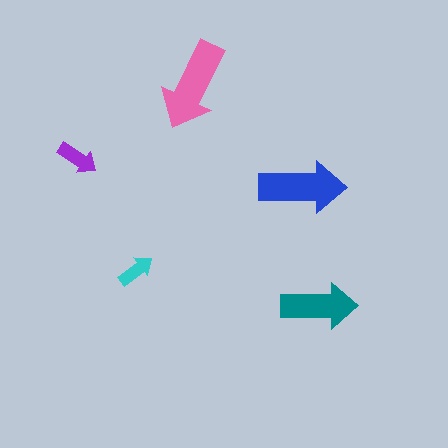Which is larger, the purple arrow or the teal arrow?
The teal one.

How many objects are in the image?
There are 5 objects in the image.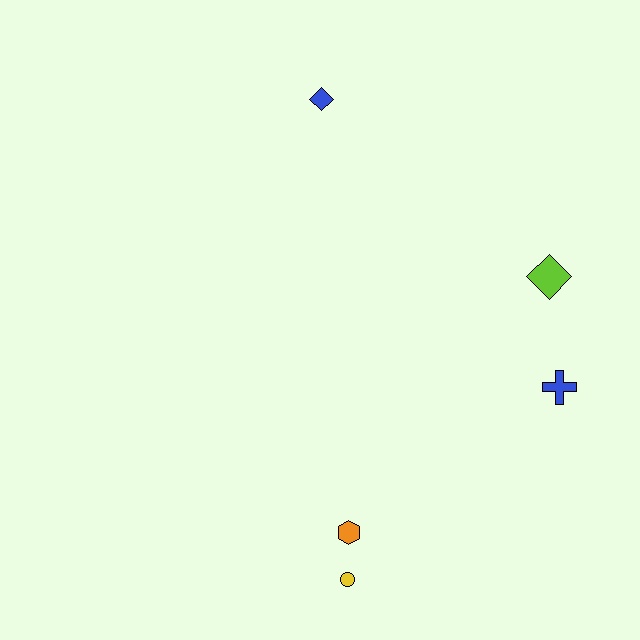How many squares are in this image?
There are no squares.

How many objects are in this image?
There are 5 objects.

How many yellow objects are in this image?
There is 1 yellow object.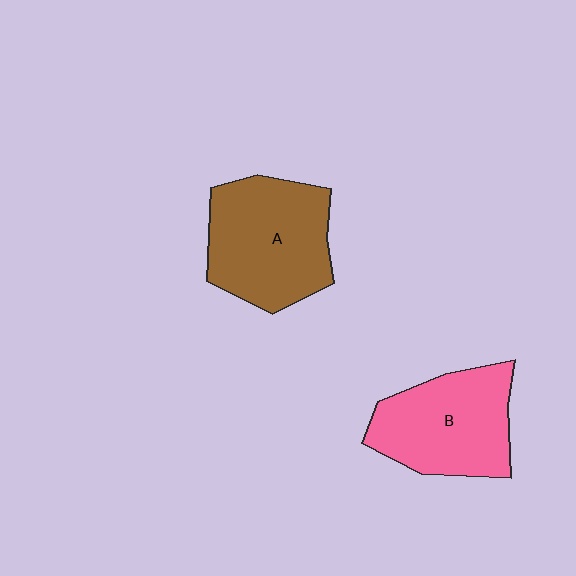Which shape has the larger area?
Shape A (brown).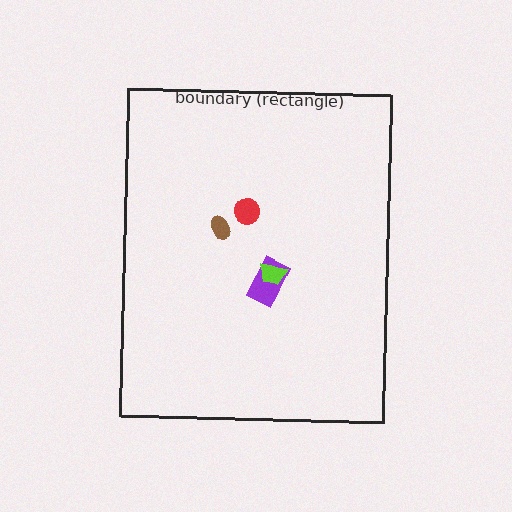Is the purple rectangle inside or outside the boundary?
Inside.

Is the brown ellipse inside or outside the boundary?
Inside.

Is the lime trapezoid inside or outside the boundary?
Inside.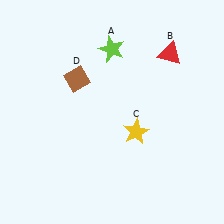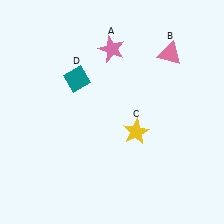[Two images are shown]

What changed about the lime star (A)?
In Image 1, A is lime. In Image 2, it changed to pink.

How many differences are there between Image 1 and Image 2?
There are 3 differences between the two images.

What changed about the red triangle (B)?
In Image 1, B is red. In Image 2, it changed to pink.